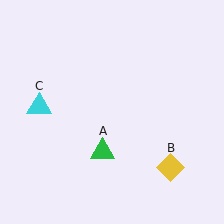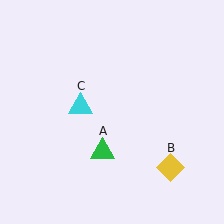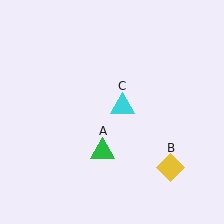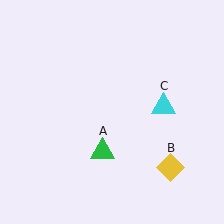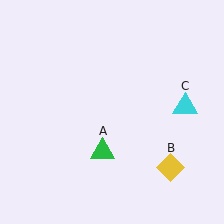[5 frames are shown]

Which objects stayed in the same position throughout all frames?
Green triangle (object A) and yellow diamond (object B) remained stationary.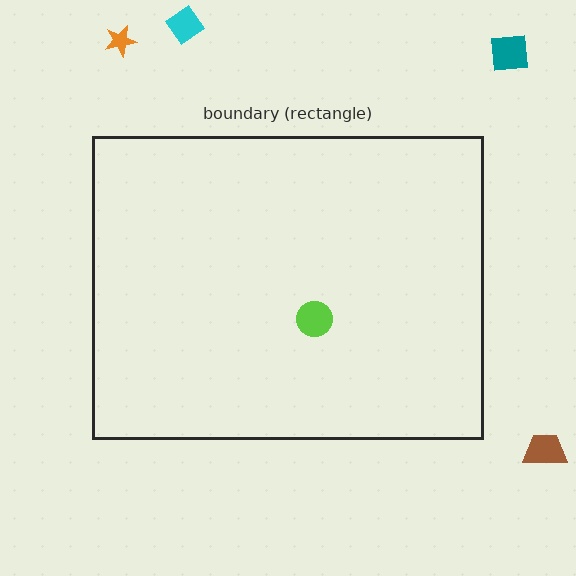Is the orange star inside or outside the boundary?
Outside.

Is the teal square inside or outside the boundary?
Outside.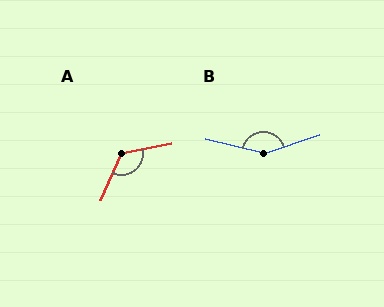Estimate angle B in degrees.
Approximately 149 degrees.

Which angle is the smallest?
A, at approximately 125 degrees.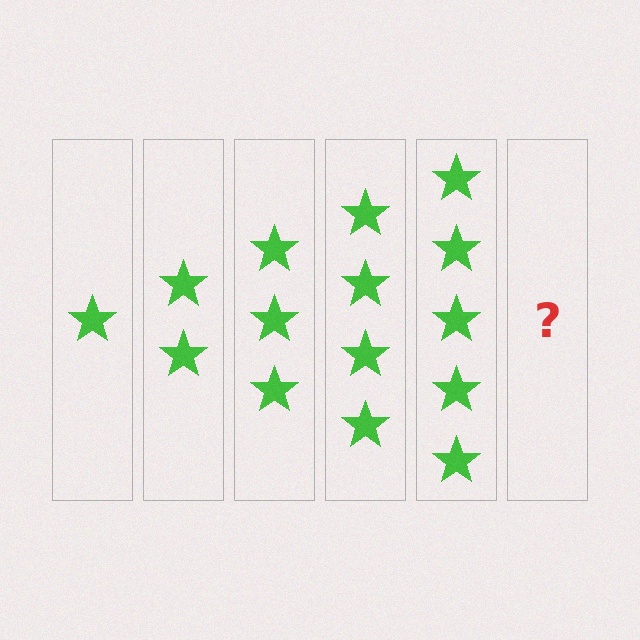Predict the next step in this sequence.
The next step is 6 stars.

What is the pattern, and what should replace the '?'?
The pattern is that each step adds one more star. The '?' should be 6 stars.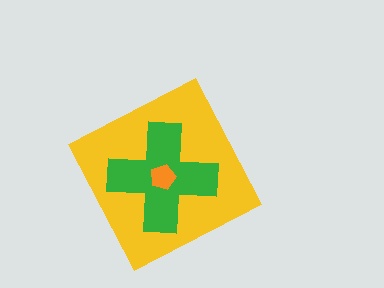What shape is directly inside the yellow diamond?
The green cross.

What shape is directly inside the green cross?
The orange pentagon.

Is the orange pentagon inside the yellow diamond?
Yes.